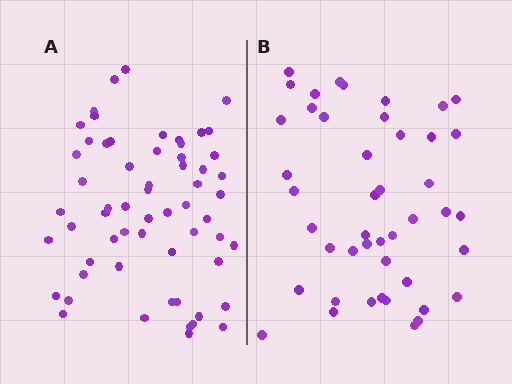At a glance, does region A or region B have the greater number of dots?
Region A (the left region) has more dots.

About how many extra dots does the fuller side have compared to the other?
Region A has approximately 15 more dots than region B.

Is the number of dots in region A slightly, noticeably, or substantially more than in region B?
Region A has noticeably more, but not dramatically so. The ratio is roughly 1.3 to 1.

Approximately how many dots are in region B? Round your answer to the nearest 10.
About 40 dots. (The exact count is 45, which rounds to 40.)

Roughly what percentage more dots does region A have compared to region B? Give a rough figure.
About 35% more.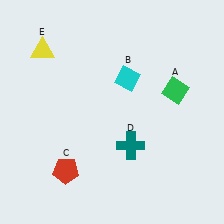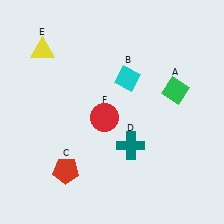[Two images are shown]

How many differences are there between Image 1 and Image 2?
There is 1 difference between the two images.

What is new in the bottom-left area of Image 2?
A red circle (F) was added in the bottom-left area of Image 2.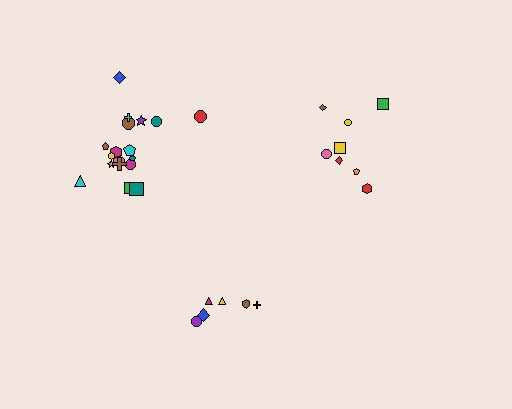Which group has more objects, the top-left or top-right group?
The top-left group.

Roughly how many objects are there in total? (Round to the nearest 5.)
Roughly 30 objects in total.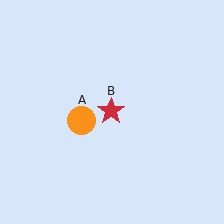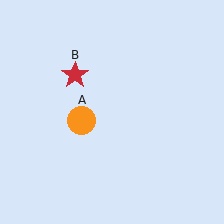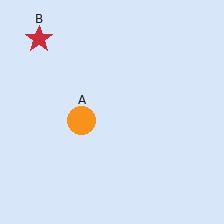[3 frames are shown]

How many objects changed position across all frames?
1 object changed position: red star (object B).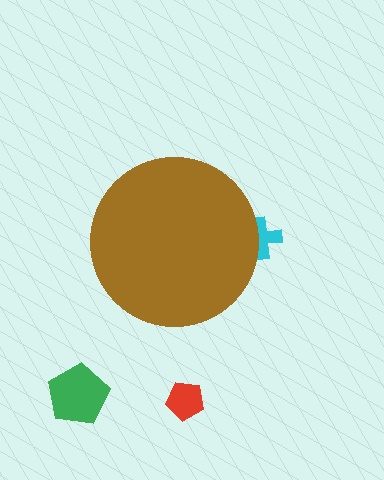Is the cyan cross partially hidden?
Yes, the cyan cross is partially hidden behind the brown circle.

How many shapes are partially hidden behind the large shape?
1 shape is partially hidden.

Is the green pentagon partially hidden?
No, the green pentagon is fully visible.